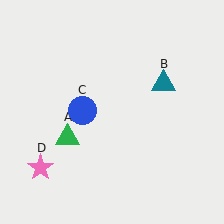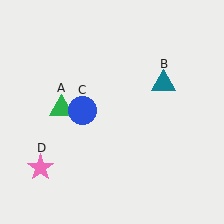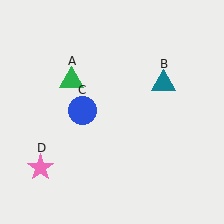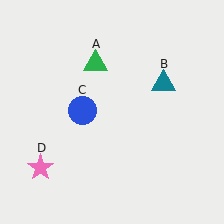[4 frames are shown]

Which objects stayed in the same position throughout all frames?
Teal triangle (object B) and blue circle (object C) and pink star (object D) remained stationary.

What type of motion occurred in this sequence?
The green triangle (object A) rotated clockwise around the center of the scene.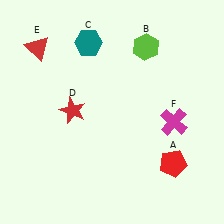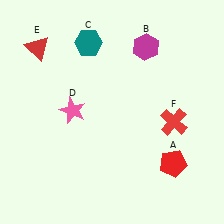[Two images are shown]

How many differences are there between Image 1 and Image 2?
There are 3 differences between the two images.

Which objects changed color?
B changed from lime to magenta. D changed from red to pink. F changed from magenta to red.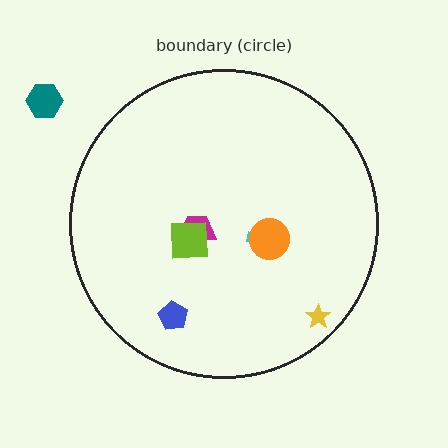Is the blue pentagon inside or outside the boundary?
Inside.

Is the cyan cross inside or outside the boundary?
Inside.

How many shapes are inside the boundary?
6 inside, 1 outside.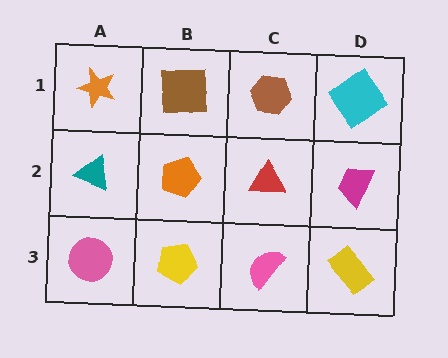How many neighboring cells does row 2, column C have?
4.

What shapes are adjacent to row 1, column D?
A magenta trapezoid (row 2, column D), a brown hexagon (row 1, column C).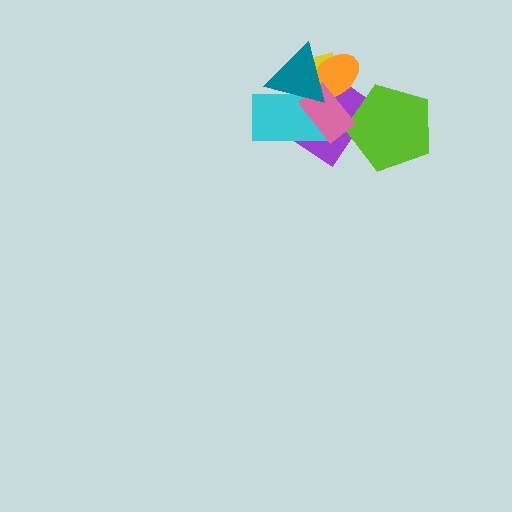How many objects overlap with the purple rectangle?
6 objects overlap with the purple rectangle.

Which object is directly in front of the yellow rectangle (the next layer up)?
The purple rectangle is directly in front of the yellow rectangle.